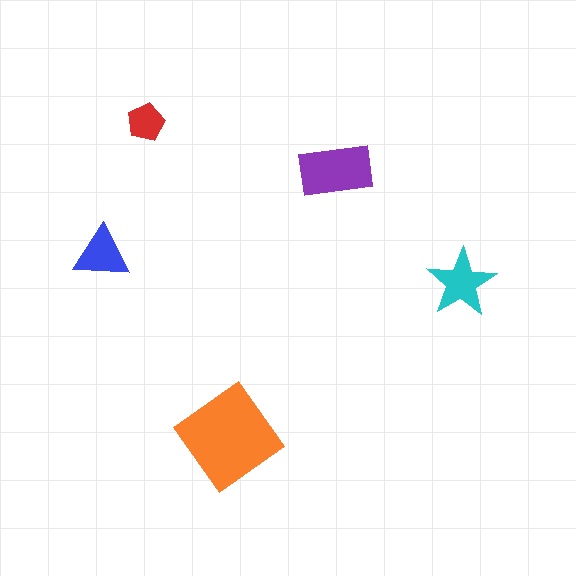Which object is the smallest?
The red pentagon.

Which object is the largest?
The orange diamond.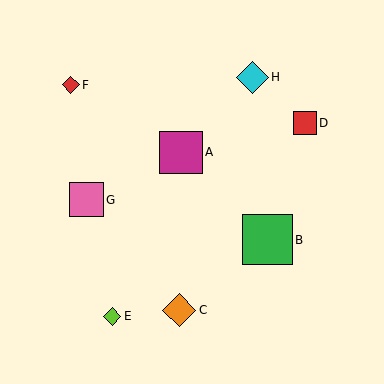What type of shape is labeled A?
Shape A is a magenta square.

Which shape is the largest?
The green square (labeled B) is the largest.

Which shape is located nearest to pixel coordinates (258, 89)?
The cyan diamond (labeled H) at (252, 77) is nearest to that location.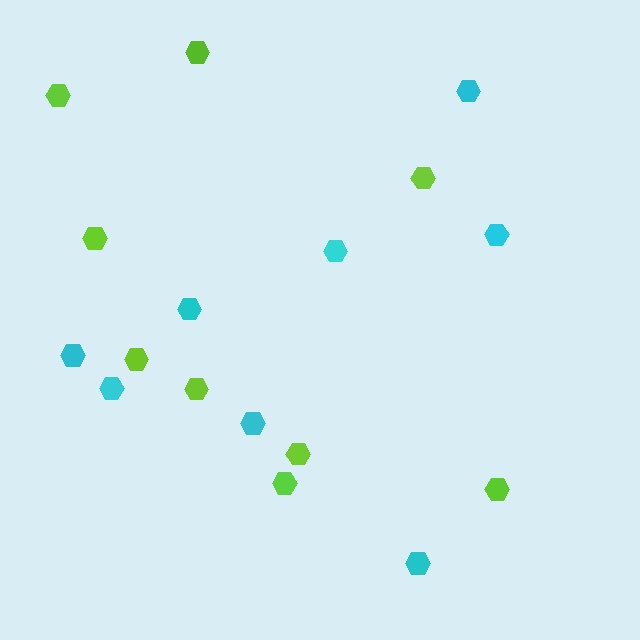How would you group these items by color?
There are 2 groups: one group of cyan hexagons (8) and one group of lime hexagons (9).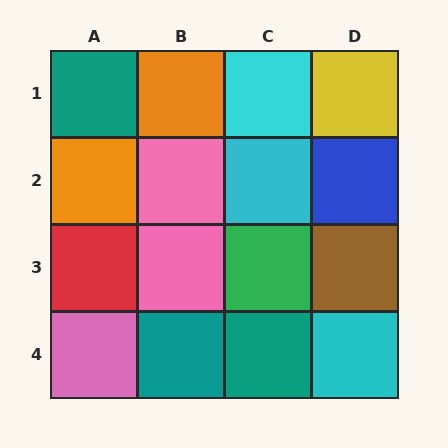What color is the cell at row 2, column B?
Pink.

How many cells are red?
1 cell is red.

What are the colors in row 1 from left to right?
Teal, orange, cyan, yellow.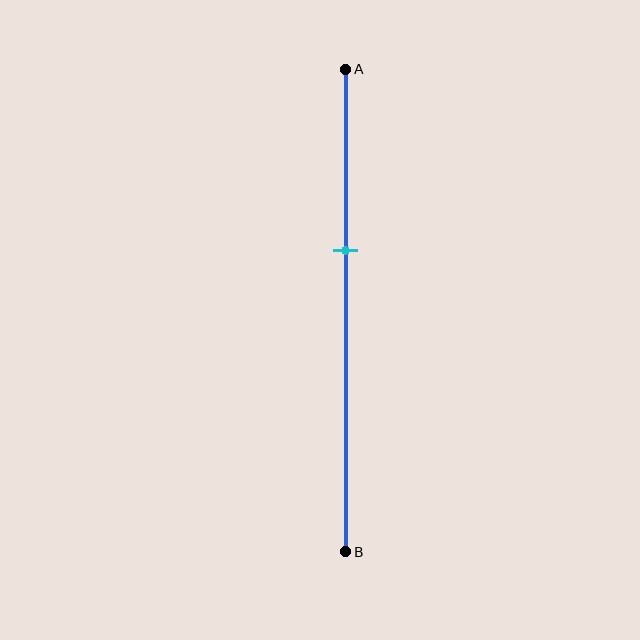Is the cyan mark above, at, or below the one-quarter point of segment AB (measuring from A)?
The cyan mark is below the one-quarter point of segment AB.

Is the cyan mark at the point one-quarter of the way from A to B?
No, the mark is at about 40% from A, not at the 25% one-quarter point.